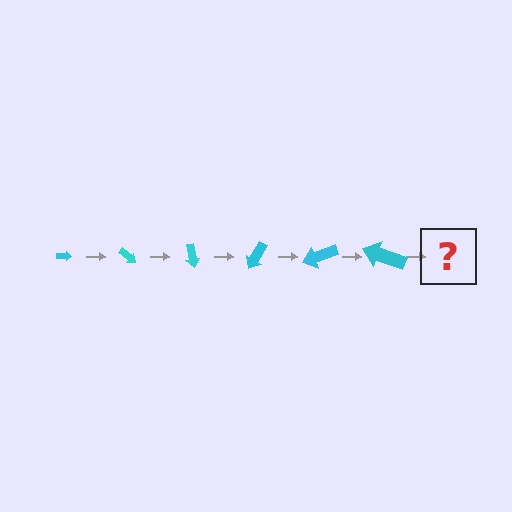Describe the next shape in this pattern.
It should be an arrow, larger than the previous one and rotated 240 degrees from the start.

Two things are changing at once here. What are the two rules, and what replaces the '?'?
The two rules are that the arrow grows larger each step and it rotates 40 degrees each step. The '?' should be an arrow, larger than the previous one and rotated 240 degrees from the start.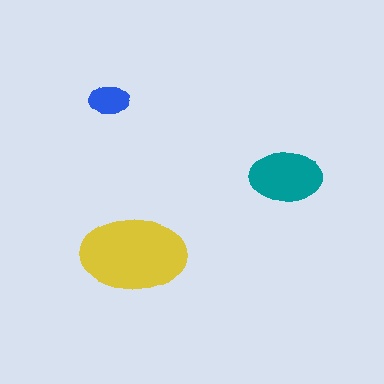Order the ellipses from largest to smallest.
the yellow one, the teal one, the blue one.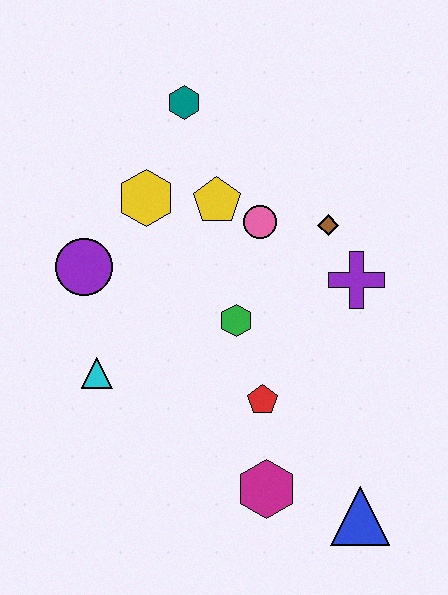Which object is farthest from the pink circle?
The blue triangle is farthest from the pink circle.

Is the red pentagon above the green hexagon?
No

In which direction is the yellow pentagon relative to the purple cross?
The yellow pentagon is to the left of the purple cross.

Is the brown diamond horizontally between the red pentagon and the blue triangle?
Yes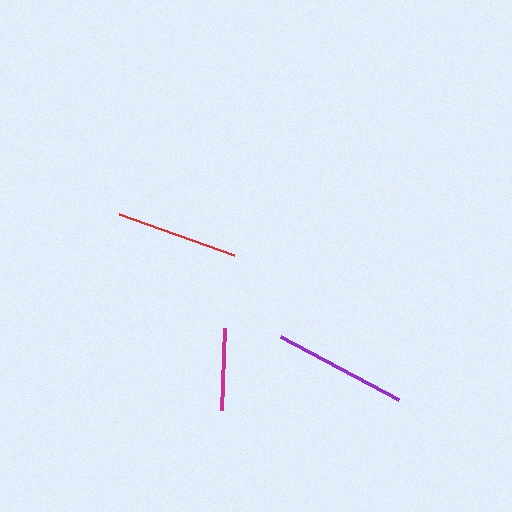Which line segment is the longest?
The purple line is the longest at approximately 134 pixels.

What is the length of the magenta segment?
The magenta segment is approximately 82 pixels long.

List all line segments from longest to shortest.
From longest to shortest: purple, red, magenta.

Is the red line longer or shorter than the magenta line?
The red line is longer than the magenta line.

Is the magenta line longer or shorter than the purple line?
The purple line is longer than the magenta line.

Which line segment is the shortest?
The magenta line is the shortest at approximately 82 pixels.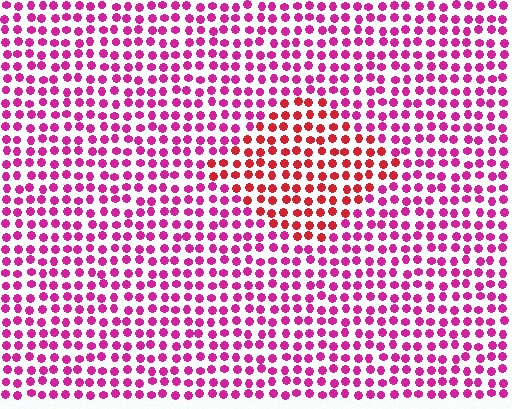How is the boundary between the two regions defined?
The boundary is defined purely by a slight shift in hue (about 37 degrees). Spacing, size, and orientation are identical on both sides.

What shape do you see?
I see a diamond.